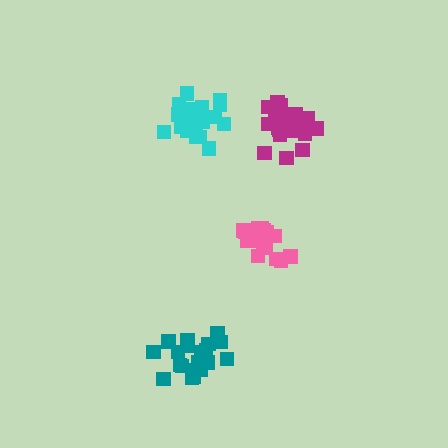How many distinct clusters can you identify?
There are 4 distinct clusters.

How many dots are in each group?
Group 1: 21 dots, Group 2: 21 dots, Group 3: 21 dots, Group 4: 18 dots (81 total).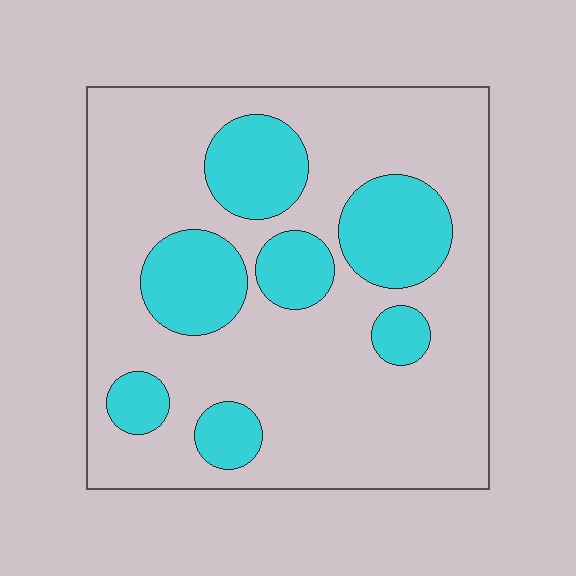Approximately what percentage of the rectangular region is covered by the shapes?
Approximately 25%.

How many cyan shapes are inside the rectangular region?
7.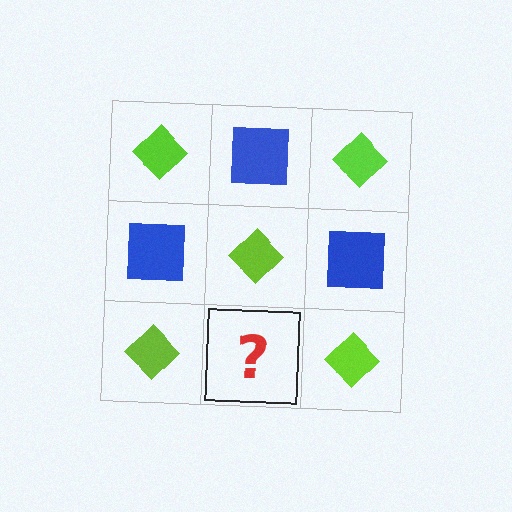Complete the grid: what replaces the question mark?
The question mark should be replaced with a blue square.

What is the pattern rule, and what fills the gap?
The rule is that it alternates lime diamond and blue square in a checkerboard pattern. The gap should be filled with a blue square.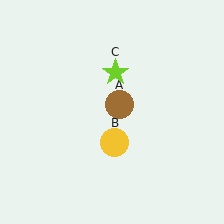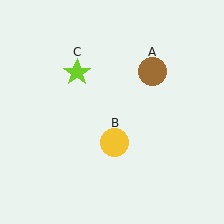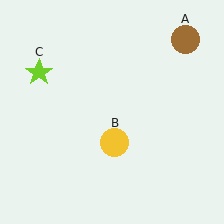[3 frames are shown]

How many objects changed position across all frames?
2 objects changed position: brown circle (object A), lime star (object C).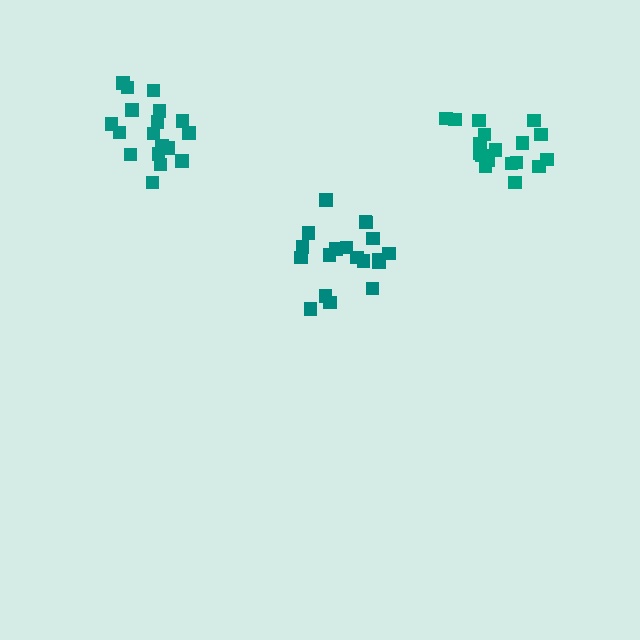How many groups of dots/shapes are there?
There are 3 groups.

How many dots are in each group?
Group 1: 18 dots, Group 2: 19 dots, Group 3: 18 dots (55 total).